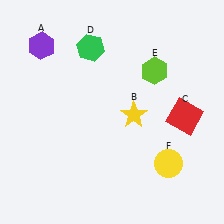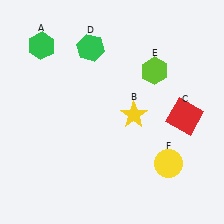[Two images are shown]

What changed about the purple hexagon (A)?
In Image 1, A is purple. In Image 2, it changed to green.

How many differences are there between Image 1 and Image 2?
There is 1 difference between the two images.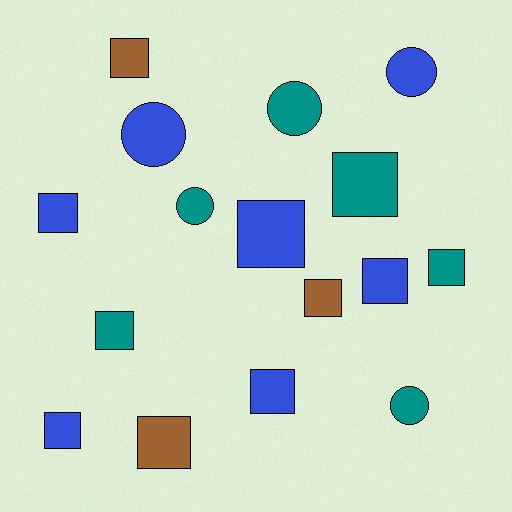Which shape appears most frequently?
Square, with 11 objects.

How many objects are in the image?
There are 16 objects.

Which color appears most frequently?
Blue, with 7 objects.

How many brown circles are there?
There are no brown circles.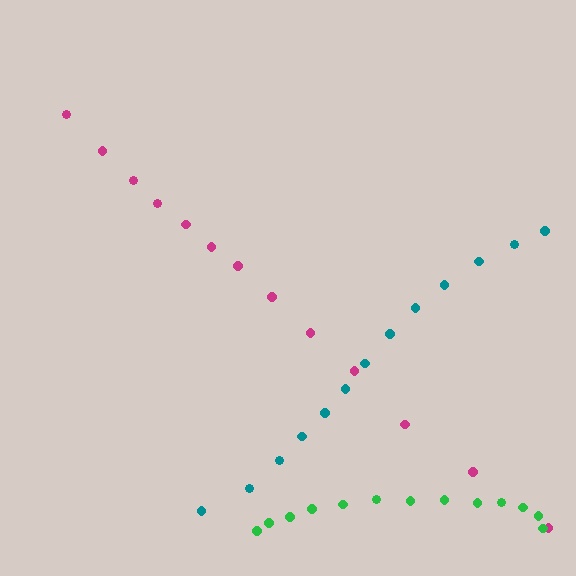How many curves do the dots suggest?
There are 3 distinct paths.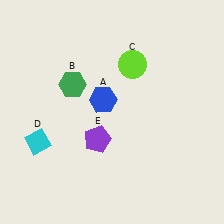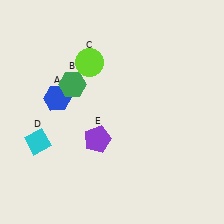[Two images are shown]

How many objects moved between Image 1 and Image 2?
2 objects moved between the two images.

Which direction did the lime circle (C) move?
The lime circle (C) moved left.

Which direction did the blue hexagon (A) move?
The blue hexagon (A) moved left.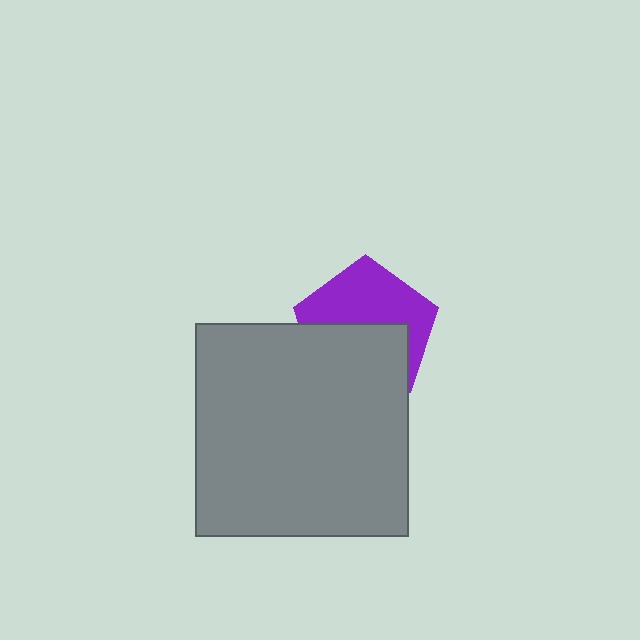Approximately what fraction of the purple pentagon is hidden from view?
Roughly 50% of the purple pentagon is hidden behind the gray square.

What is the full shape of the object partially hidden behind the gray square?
The partially hidden object is a purple pentagon.